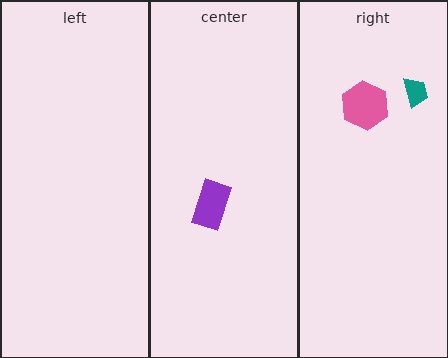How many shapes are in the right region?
2.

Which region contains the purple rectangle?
The center region.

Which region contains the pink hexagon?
The right region.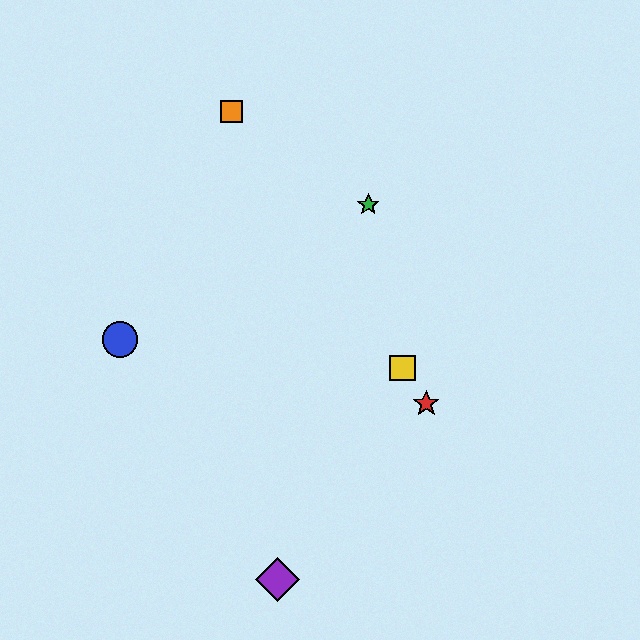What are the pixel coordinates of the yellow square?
The yellow square is at (402, 368).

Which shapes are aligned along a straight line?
The red star, the yellow square, the orange square are aligned along a straight line.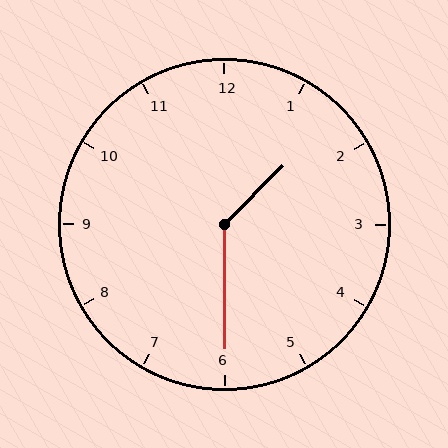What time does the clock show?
1:30.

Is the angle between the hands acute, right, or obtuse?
It is obtuse.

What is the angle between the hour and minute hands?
Approximately 135 degrees.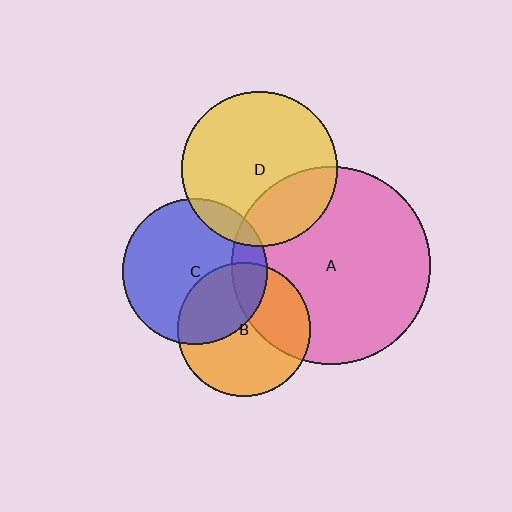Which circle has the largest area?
Circle A (pink).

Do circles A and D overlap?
Yes.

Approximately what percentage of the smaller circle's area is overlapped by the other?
Approximately 25%.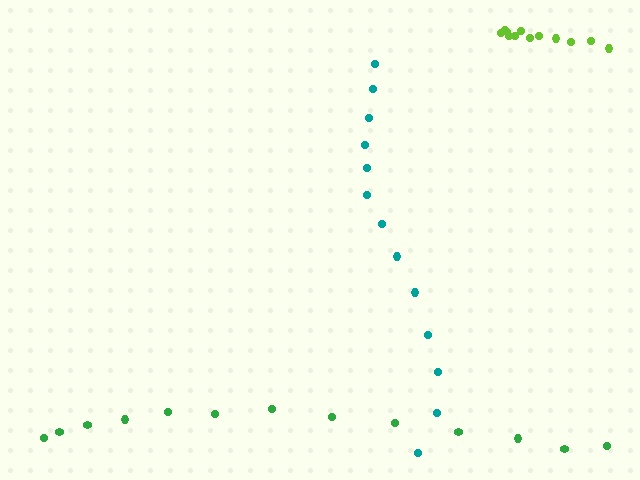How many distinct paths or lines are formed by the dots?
There are 3 distinct paths.